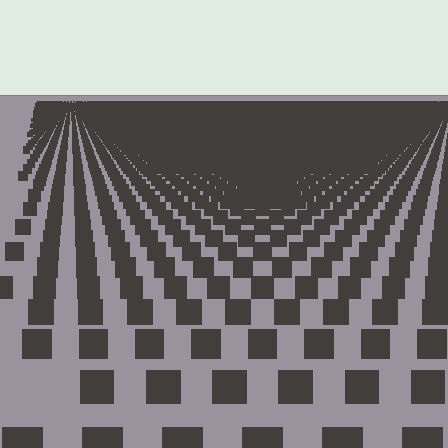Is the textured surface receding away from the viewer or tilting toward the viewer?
The surface is receding away from the viewer. Texture elements get smaller and denser toward the top.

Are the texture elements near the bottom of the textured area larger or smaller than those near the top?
Larger. Near the bottom, elements are closer to the viewer and appear at a bigger on-screen size.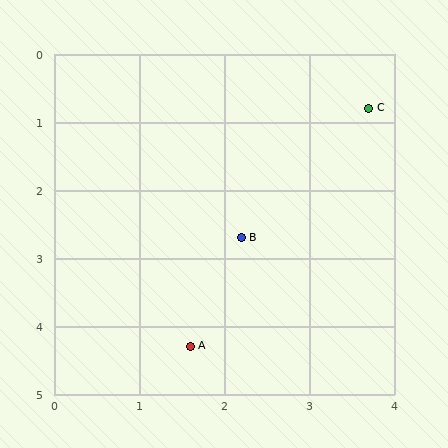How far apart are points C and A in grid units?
Points C and A are about 4.1 grid units apart.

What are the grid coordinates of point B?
Point B is at approximately (2.2, 2.7).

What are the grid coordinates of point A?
Point A is at approximately (1.6, 4.3).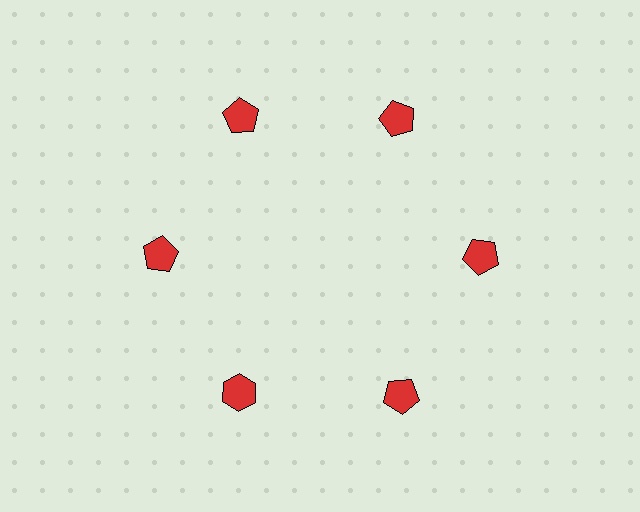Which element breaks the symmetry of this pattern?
The red hexagon at roughly the 7 o'clock position breaks the symmetry. All other shapes are red pentagons.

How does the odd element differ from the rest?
It has a different shape: hexagon instead of pentagon.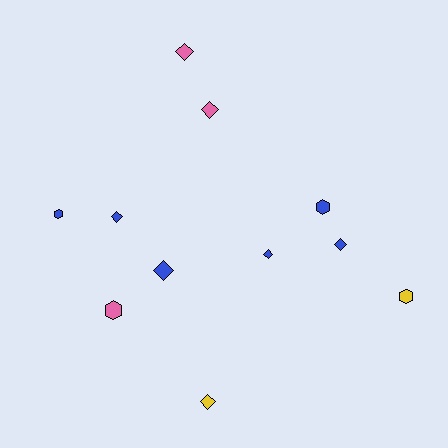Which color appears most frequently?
Blue, with 6 objects.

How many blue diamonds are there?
There are 4 blue diamonds.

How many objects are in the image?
There are 11 objects.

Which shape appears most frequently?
Diamond, with 7 objects.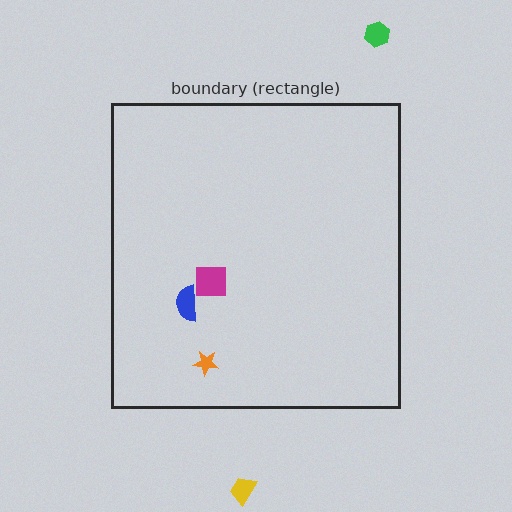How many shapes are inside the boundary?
3 inside, 2 outside.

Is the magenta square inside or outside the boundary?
Inside.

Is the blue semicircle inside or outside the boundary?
Inside.